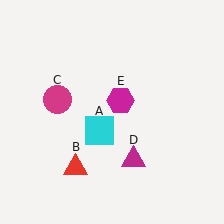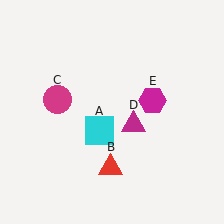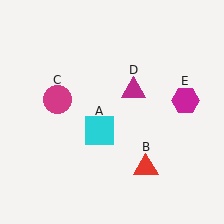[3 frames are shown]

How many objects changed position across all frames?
3 objects changed position: red triangle (object B), magenta triangle (object D), magenta hexagon (object E).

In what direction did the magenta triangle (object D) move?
The magenta triangle (object D) moved up.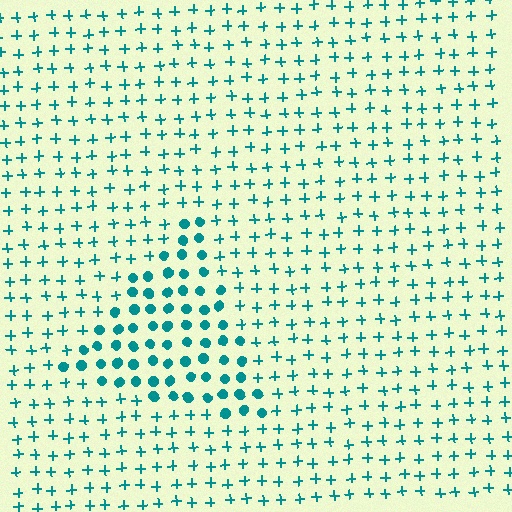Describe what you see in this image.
The image is filled with small teal elements arranged in a uniform grid. A triangle-shaped region contains circles, while the surrounding area contains plus signs. The boundary is defined purely by the change in element shape.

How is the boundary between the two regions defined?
The boundary is defined by a change in element shape: circles inside vs. plus signs outside. All elements share the same color and spacing.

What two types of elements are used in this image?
The image uses circles inside the triangle region and plus signs outside it.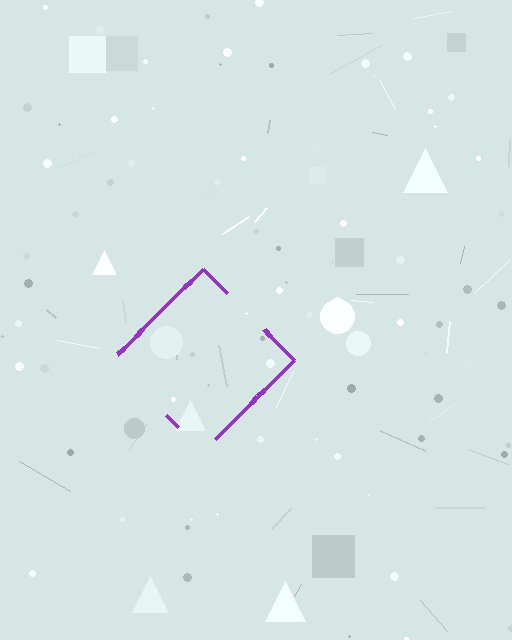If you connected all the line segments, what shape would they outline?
They would outline a diamond.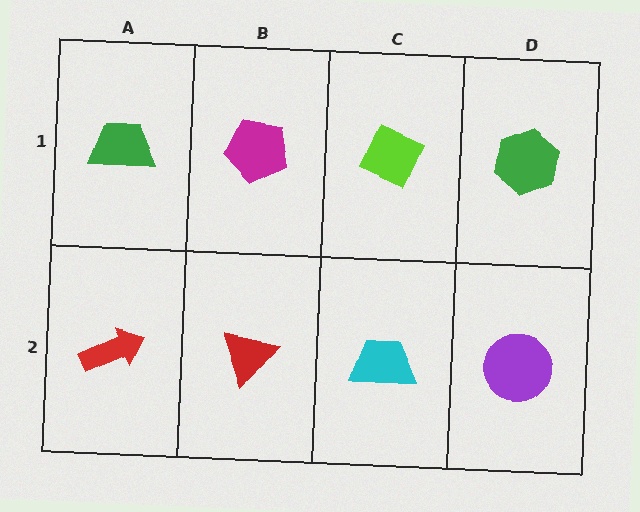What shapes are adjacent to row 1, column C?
A cyan trapezoid (row 2, column C), a magenta pentagon (row 1, column B), a green hexagon (row 1, column D).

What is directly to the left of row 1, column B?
A green trapezoid.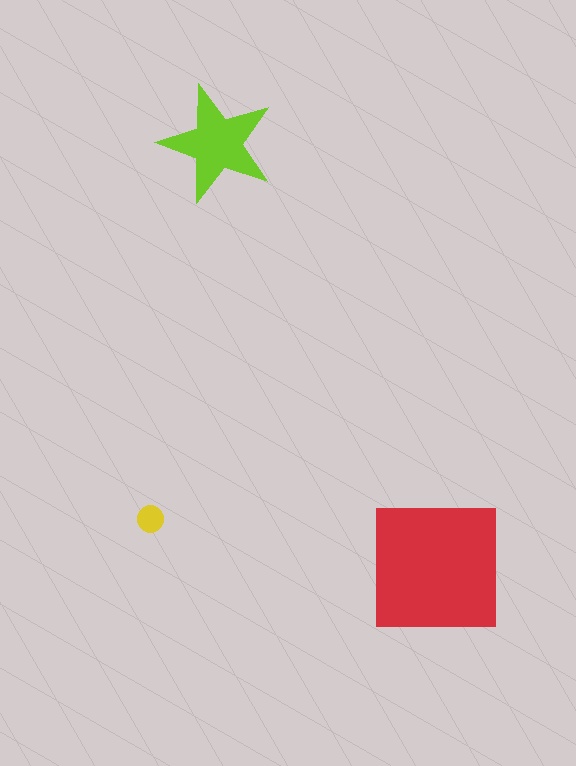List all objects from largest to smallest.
The red square, the lime star, the yellow circle.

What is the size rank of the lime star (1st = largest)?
2nd.